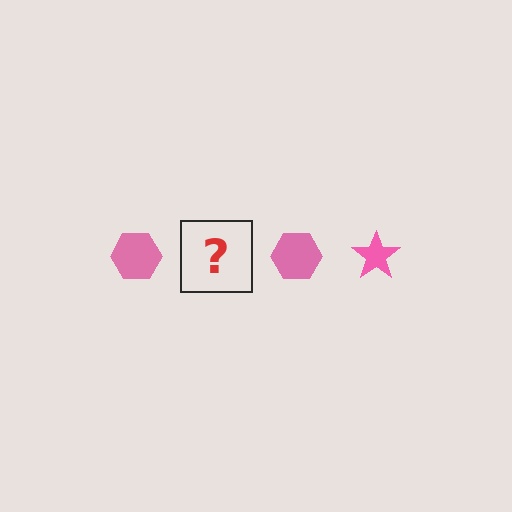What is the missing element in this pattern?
The missing element is a pink star.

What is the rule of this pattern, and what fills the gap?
The rule is that the pattern cycles through hexagon, star shapes in pink. The gap should be filled with a pink star.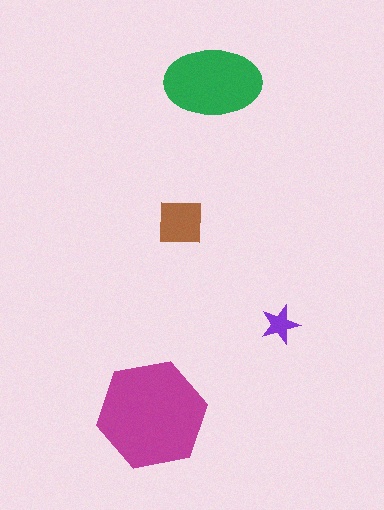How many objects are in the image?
There are 4 objects in the image.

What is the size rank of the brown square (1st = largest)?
3rd.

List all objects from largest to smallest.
The magenta hexagon, the green ellipse, the brown square, the purple star.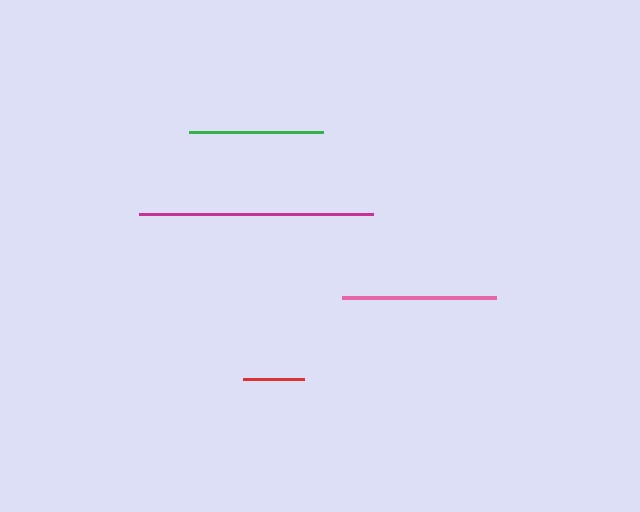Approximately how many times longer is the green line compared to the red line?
The green line is approximately 2.2 times the length of the red line.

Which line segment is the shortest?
The red line is the shortest at approximately 61 pixels.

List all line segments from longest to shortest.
From longest to shortest: magenta, pink, green, red.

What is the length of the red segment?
The red segment is approximately 61 pixels long.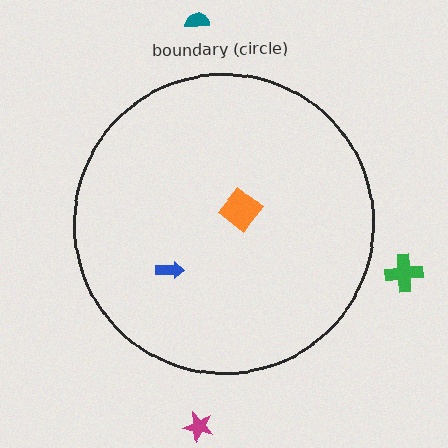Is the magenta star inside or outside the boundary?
Outside.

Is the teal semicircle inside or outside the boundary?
Outside.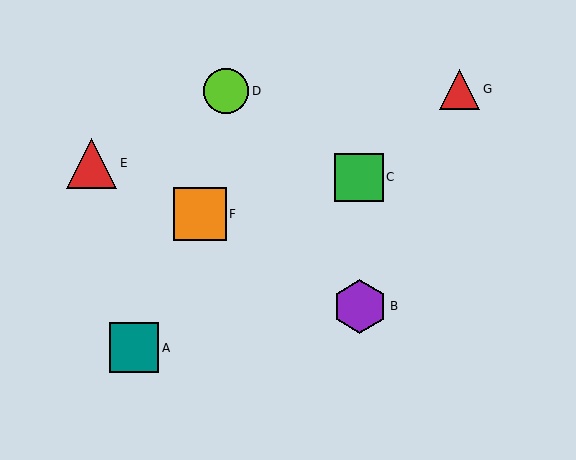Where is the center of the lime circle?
The center of the lime circle is at (226, 91).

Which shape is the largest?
The purple hexagon (labeled B) is the largest.